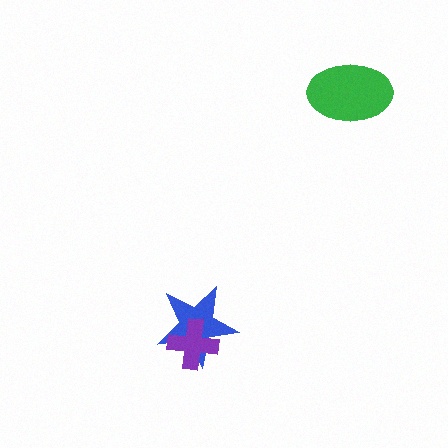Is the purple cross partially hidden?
No, no other shape covers it.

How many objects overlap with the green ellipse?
0 objects overlap with the green ellipse.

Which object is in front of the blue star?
The purple cross is in front of the blue star.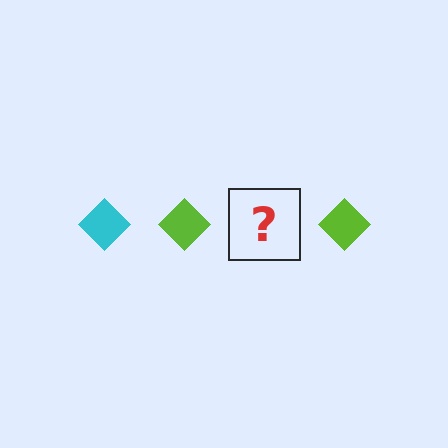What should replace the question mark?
The question mark should be replaced with a cyan diamond.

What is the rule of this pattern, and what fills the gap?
The rule is that the pattern cycles through cyan, lime diamonds. The gap should be filled with a cyan diamond.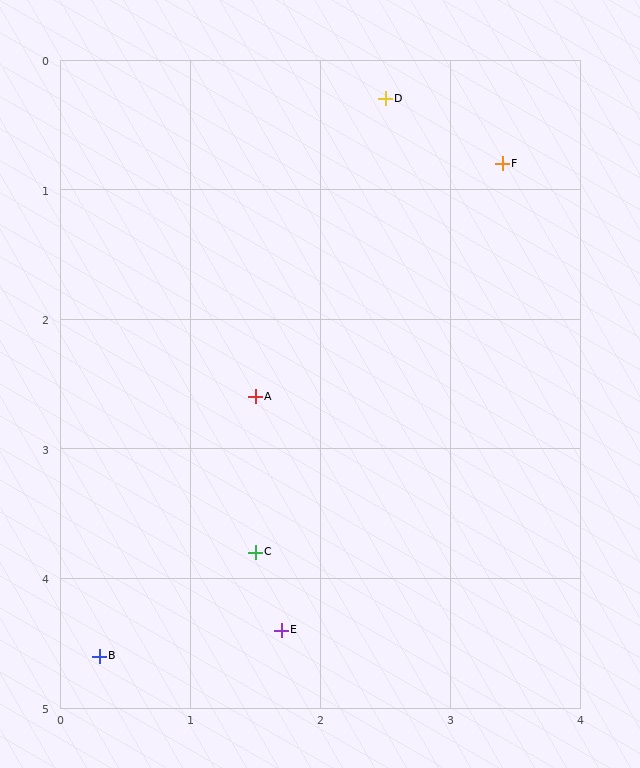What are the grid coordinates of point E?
Point E is at approximately (1.7, 4.4).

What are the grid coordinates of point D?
Point D is at approximately (2.5, 0.3).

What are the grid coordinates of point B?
Point B is at approximately (0.3, 4.6).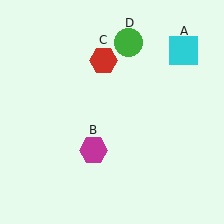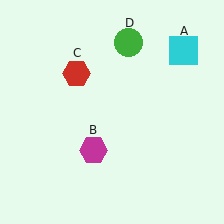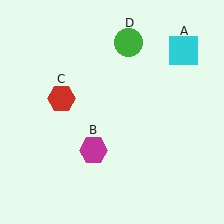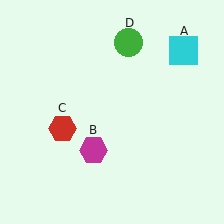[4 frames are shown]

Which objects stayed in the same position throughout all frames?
Cyan square (object A) and magenta hexagon (object B) and green circle (object D) remained stationary.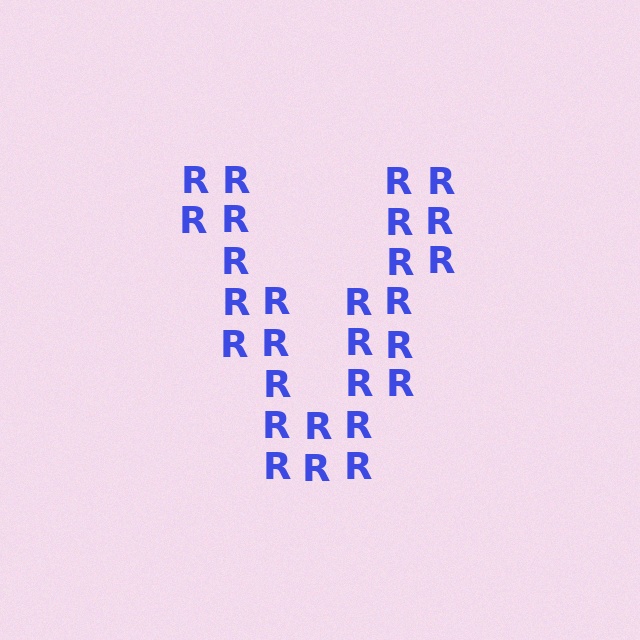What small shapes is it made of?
It is made of small letter R's.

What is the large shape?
The large shape is the letter V.